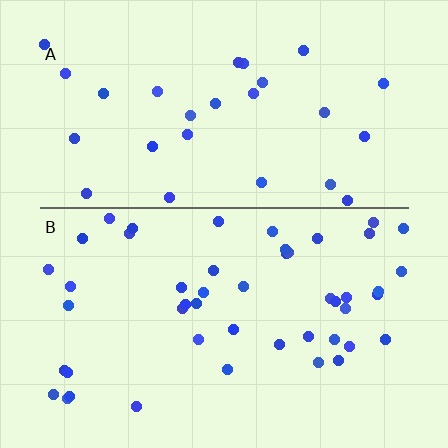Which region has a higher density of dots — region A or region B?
B (the bottom).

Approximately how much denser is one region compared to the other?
Approximately 1.7× — region B over region A.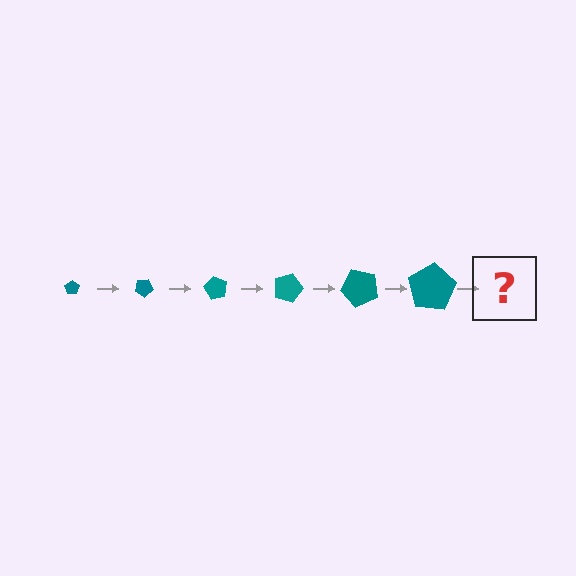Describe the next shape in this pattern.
It should be a pentagon, larger than the previous one and rotated 180 degrees from the start.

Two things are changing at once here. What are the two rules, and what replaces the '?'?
The two rules are that the pentagon grows larger each step and it rotates 30 degrees each step. The '?' should be a pentagon, larger than the previous one and rotated 180 degrees from the start.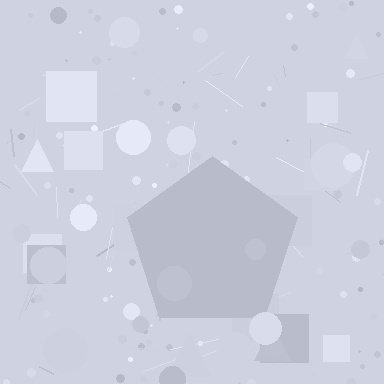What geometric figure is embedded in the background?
A pentagon is embedded in the background.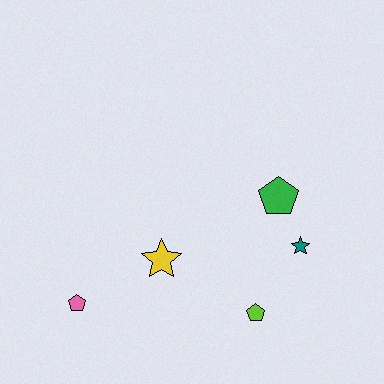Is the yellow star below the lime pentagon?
No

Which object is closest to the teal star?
The green pentagon is closest to the teal star.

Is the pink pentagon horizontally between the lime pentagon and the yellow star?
No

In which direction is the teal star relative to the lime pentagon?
The teal star is above the lime pentagon.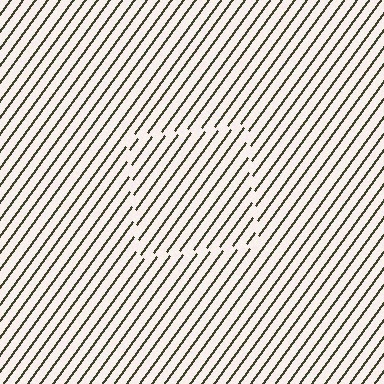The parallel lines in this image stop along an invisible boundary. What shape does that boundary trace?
An illusory square. The interior of the shape contains the same grating, shifted by half a period — the contour is defined by the phase discontinuity where line-ends from the inner and outer gratings abut.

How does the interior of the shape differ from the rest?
The interior of the shape contains the same grating, shifted by half a period — the contour is defined by the phase discontinuity where line-ends from the inner and outer gratings abut.